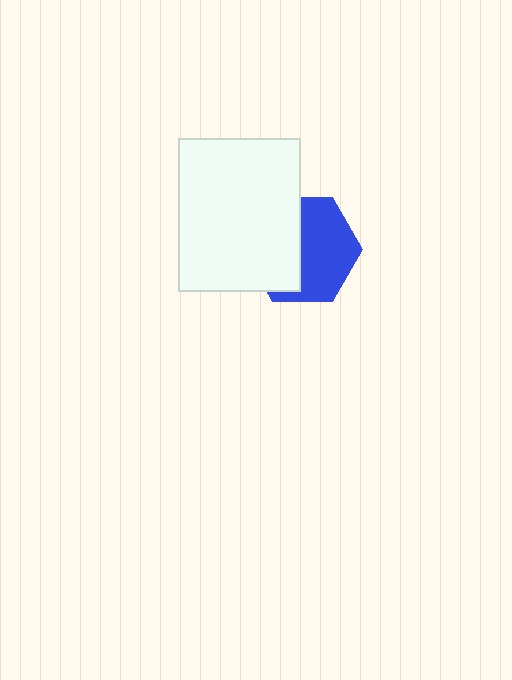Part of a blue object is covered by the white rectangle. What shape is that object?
It is a hexagon.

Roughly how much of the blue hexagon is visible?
About half of it is visible (roughly 55%).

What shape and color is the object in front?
The object in front is a white rectangle.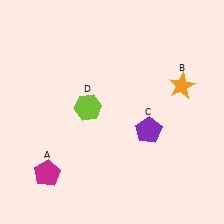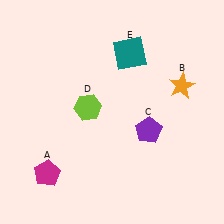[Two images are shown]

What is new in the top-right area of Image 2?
A teal square (E) was added in the top-right area of Image 2.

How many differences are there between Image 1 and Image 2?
There is 1 difference between the two images.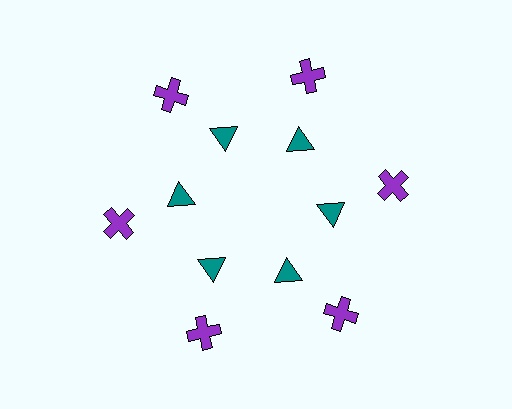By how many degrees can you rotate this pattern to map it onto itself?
The pattern maps onto itself every 60 degrees of rotation.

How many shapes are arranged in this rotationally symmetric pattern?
There are 12 shapes, arranged in 6 groups of 2.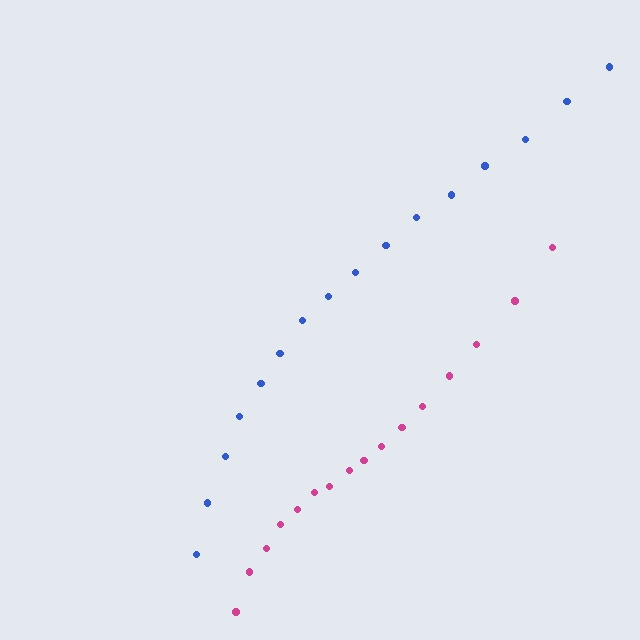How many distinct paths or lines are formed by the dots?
There are 2 distinct paths.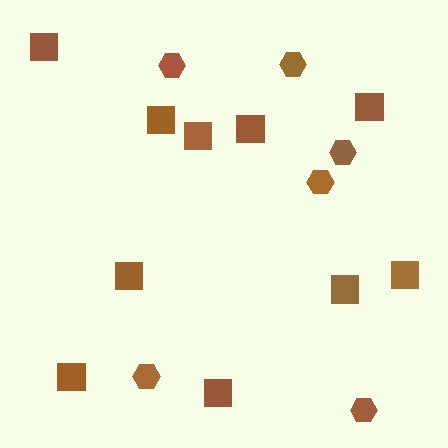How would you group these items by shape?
There are 2 groups: one group of hexagons (6) and one group of squares (10).